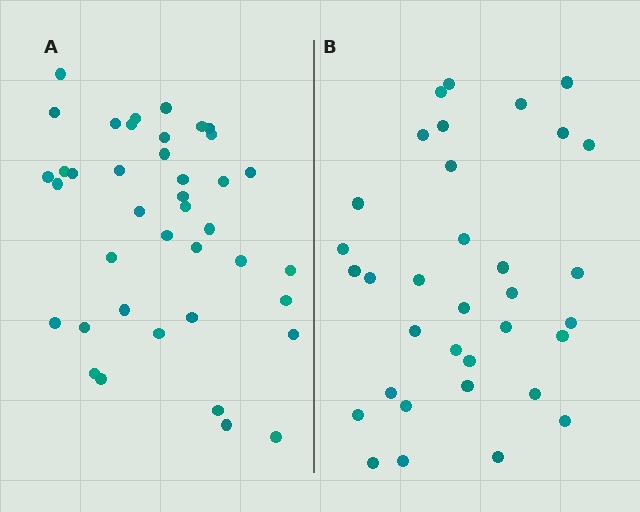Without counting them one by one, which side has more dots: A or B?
Region A (the left region) has more dots.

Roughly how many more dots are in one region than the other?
Region A has about 6 more dots than region B.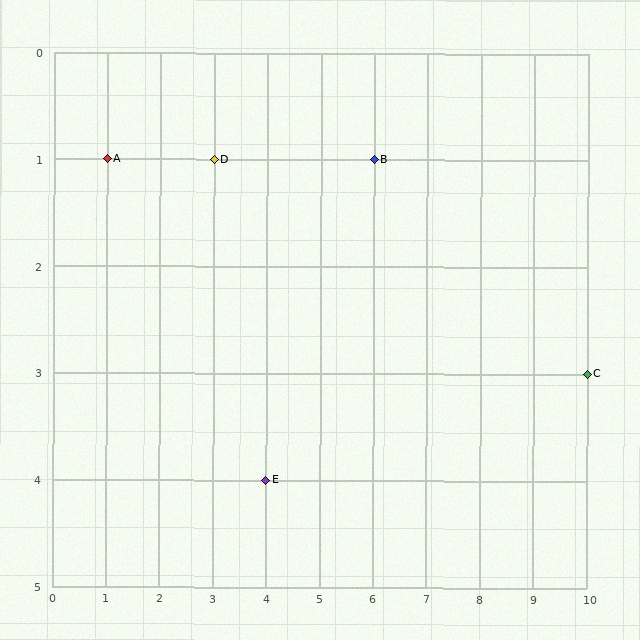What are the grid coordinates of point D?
Point D is at grid coordinates (3, 1).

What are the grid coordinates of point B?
Point B is at grid coordinates (6, 1).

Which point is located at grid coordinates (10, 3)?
Point C is at (10, 3).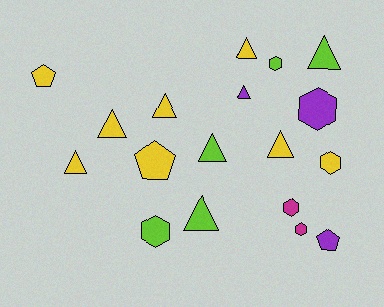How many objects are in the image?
There are 18 objects.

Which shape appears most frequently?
Triangle, with 9 objects.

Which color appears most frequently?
Yellow, with 8 objects.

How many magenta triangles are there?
There are no magenta triangles.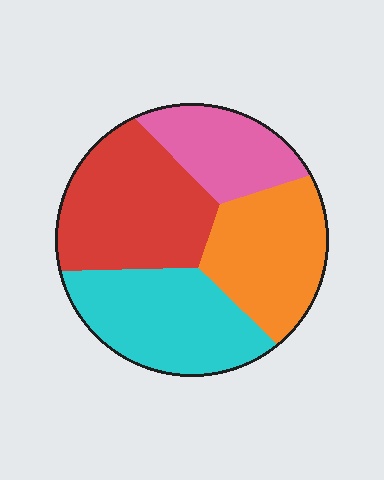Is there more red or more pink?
Red.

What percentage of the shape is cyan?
Cyan covers about 30% of the shape.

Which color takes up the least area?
Pink, at roughly 15%.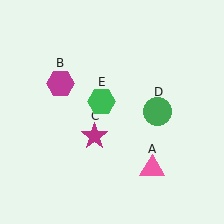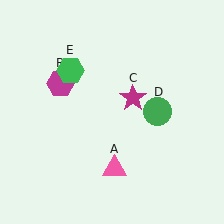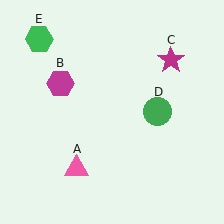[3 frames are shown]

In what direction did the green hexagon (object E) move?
The green hexagon (object E) moved up and to the left.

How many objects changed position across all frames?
3 objects changed position: pink triangle (object A), magenta star (object C), green hexagon (object E).